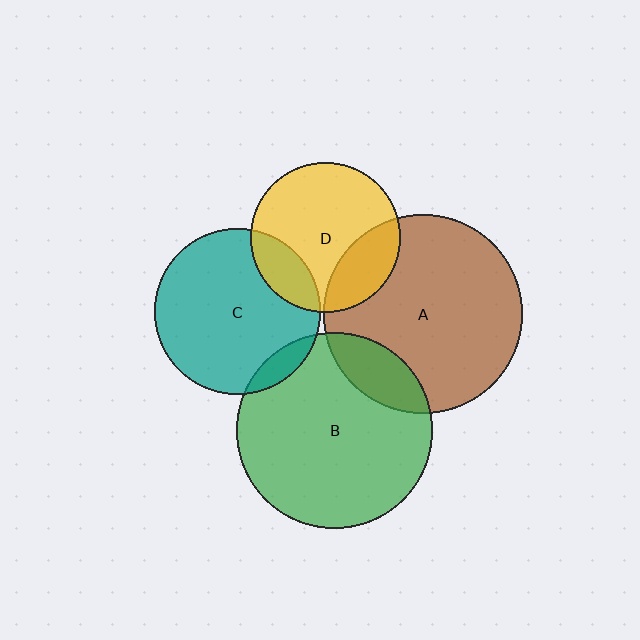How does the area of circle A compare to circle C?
Approximately 1.4 times.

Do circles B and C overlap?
Yes.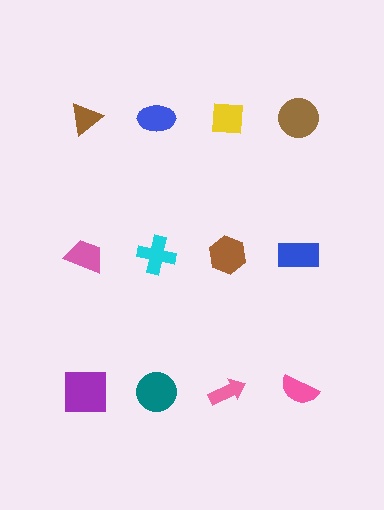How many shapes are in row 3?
4 shapes.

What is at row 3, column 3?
A pink arrow.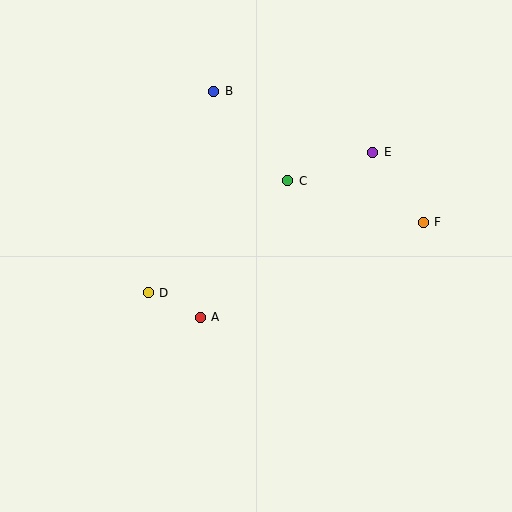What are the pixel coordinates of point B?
Point B is at (214, 91).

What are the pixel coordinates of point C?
Point C is at (288, 181).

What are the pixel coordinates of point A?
Point A is at (200, 317).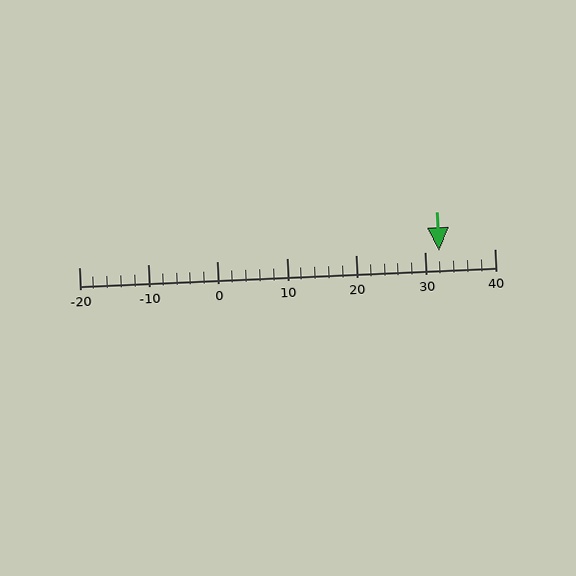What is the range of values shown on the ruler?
The ruler shows values from -20 to 40.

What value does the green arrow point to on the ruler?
The green arrow points to approximately 32.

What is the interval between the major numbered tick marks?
The major tick marks are spaced 10 units apart.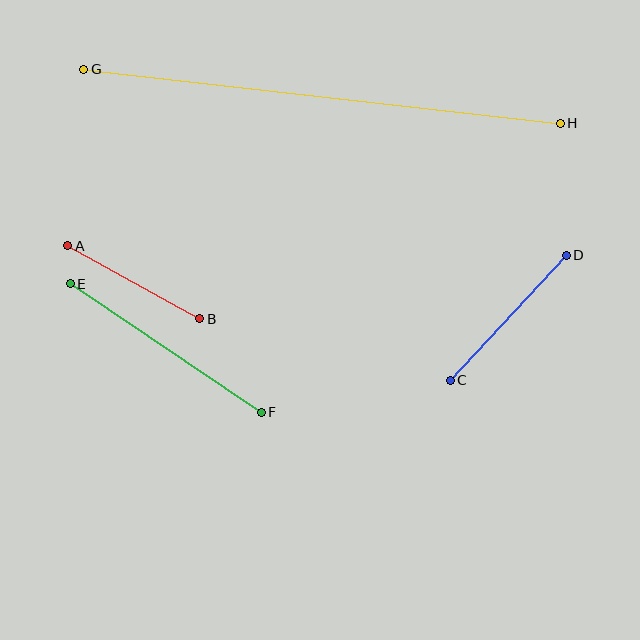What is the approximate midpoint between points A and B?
The midpoint is at approximately (134, 282) pixels.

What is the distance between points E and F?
The distance is approximately 231 pixels.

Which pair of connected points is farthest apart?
Points G and H are farthest apart.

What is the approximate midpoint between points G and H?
The midpoint is at approximately (322, 96) pixels.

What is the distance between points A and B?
The distance is approximately 151 pixels.